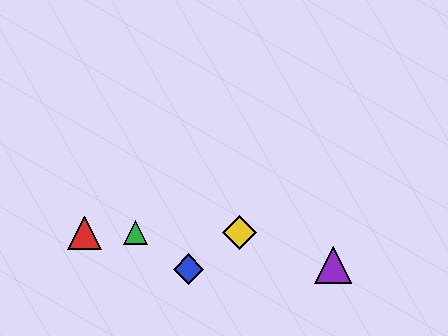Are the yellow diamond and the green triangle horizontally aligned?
Yes, both are at y≈233.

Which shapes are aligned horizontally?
The red triangle, the green triangle, the yellow diamond are aligned horizontally.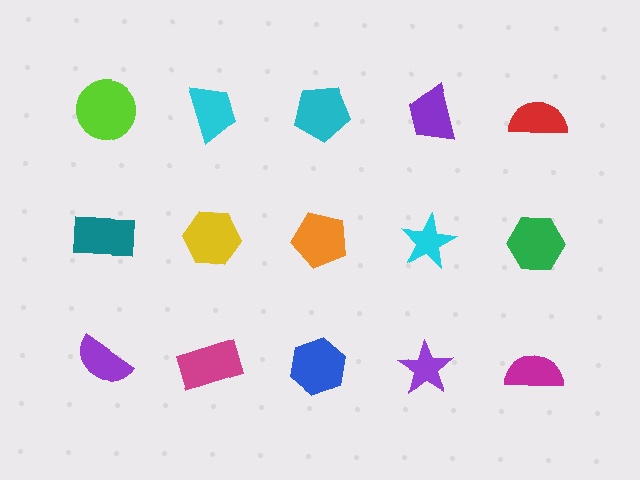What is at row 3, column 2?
A magenta rectangle.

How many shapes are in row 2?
5 shapes.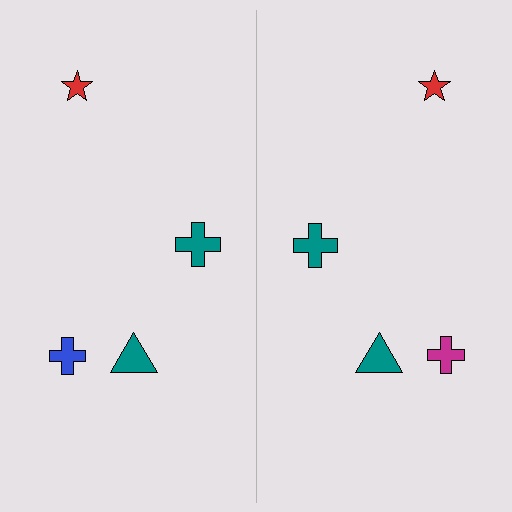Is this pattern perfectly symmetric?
No, the pattern is not perfectly symmetric. The magenta cross on the right side breaks the symmetry — its mirror counterpart is blue.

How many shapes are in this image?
There are 8 shapes in this image.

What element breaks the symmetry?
The magenta cross on the right side breaks the symmetry — its mirror counterpart is blue.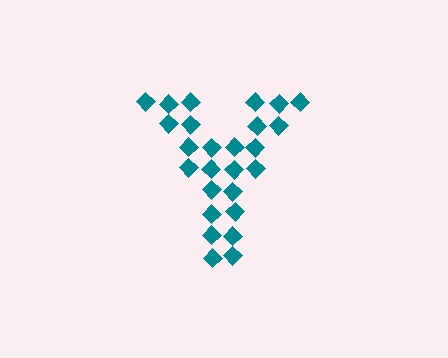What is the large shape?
The large shape is the letter Y.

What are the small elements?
The small elements are diamonds.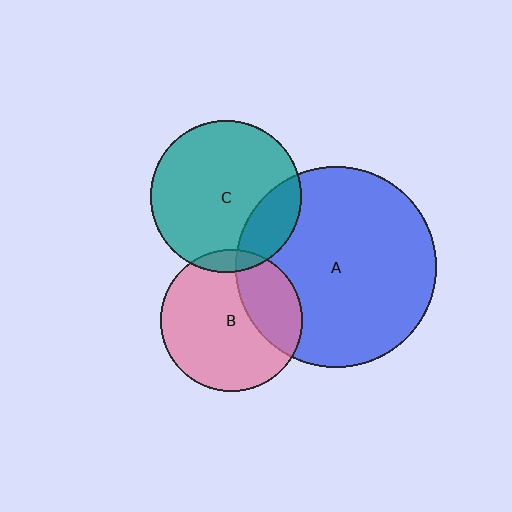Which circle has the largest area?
Circle A (blue).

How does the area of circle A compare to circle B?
Approximately 2.0 times.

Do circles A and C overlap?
Yes.